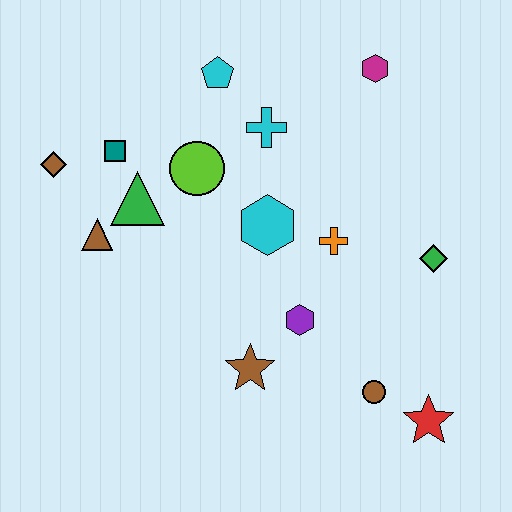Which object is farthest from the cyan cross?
The red star is farthest from the cyan cross.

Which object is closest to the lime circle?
The green triangle is closest to the lime circle.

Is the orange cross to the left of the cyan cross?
No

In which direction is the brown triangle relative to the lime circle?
The brown triangle is to the left of the lime circle.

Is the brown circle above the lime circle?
No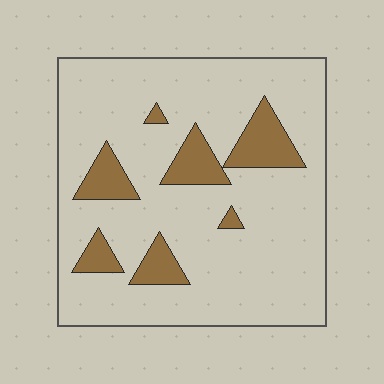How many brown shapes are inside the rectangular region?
7.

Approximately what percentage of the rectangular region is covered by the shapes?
Approximately 15%.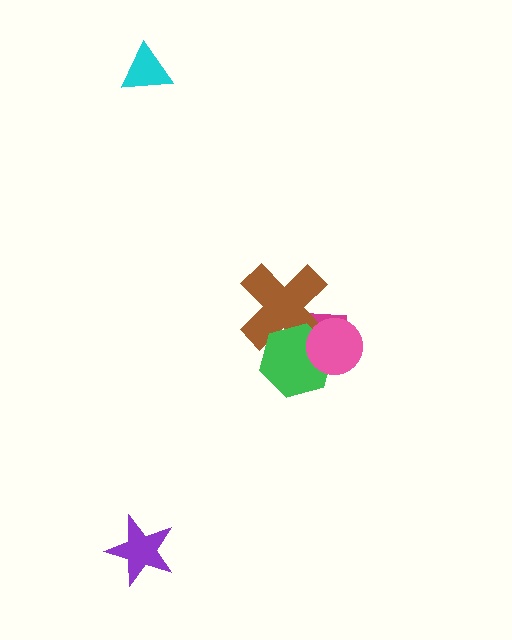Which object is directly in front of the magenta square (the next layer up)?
The brown cross is directly in front of the magenta square.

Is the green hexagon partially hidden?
Yes, it is partially covered by another shape.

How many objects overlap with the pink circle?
3 objects overlap with the pink circle.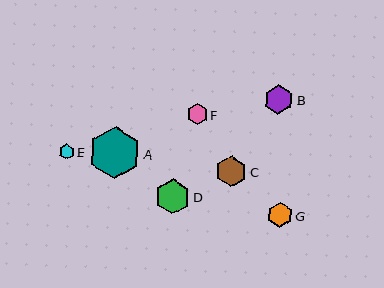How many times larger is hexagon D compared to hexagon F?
Hexagon D is approximately 1.7 times the size of hexagon F.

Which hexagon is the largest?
Hexagon A is the largest with a size of approximately 52 pixels.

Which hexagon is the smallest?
Hexagon E is the smallest with a size of approximately 15 pixels.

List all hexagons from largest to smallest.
From largest to smallest: A, D, C, B, G, F, E.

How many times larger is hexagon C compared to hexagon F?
Hexagon C is approximately 1.5 times the size of hexagon F.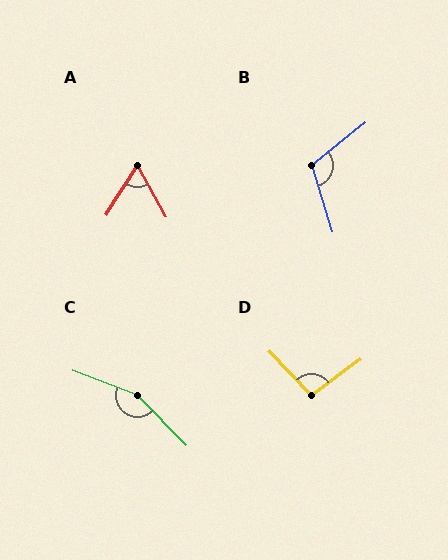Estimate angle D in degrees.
Approximately 97 degrees.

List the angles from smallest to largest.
A (62°), D (97°), B (111°), C (156°).